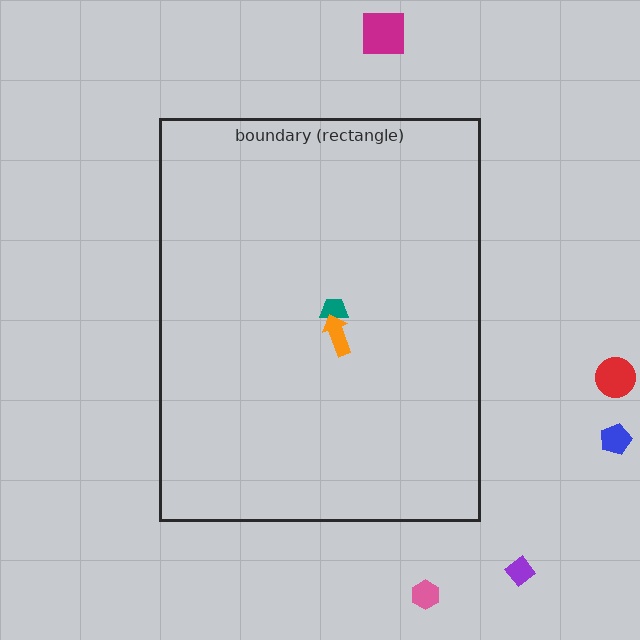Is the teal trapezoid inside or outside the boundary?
Inside.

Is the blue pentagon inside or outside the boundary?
Outside.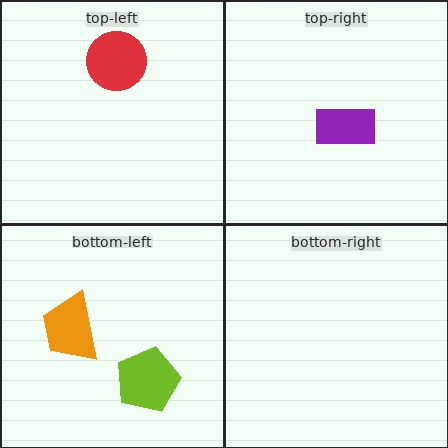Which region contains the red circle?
The top-left region.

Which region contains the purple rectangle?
The top-right region.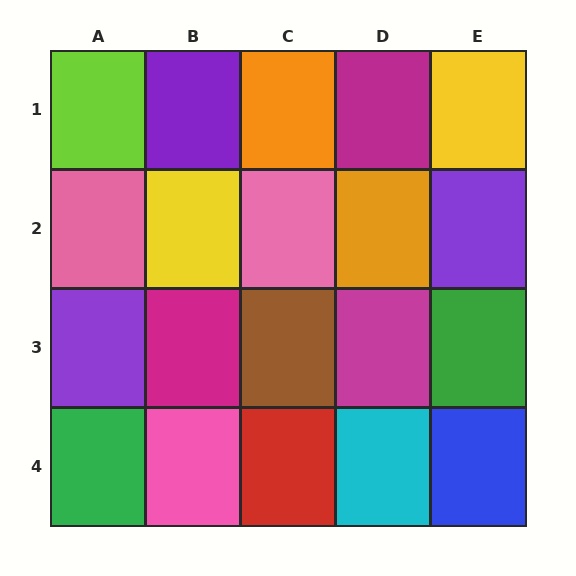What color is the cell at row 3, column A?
Purple.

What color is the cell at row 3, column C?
Brown.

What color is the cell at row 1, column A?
Lime.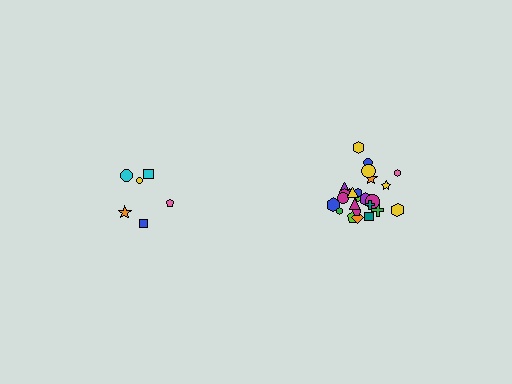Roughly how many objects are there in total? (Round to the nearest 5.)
Roughly 30 objects in total.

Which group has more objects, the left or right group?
The right group.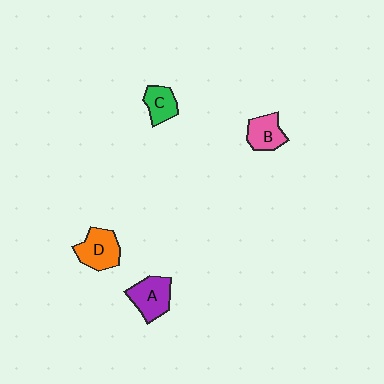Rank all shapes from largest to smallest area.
From largest to smallest: D (orange), A (purple), B (pink), C (green).